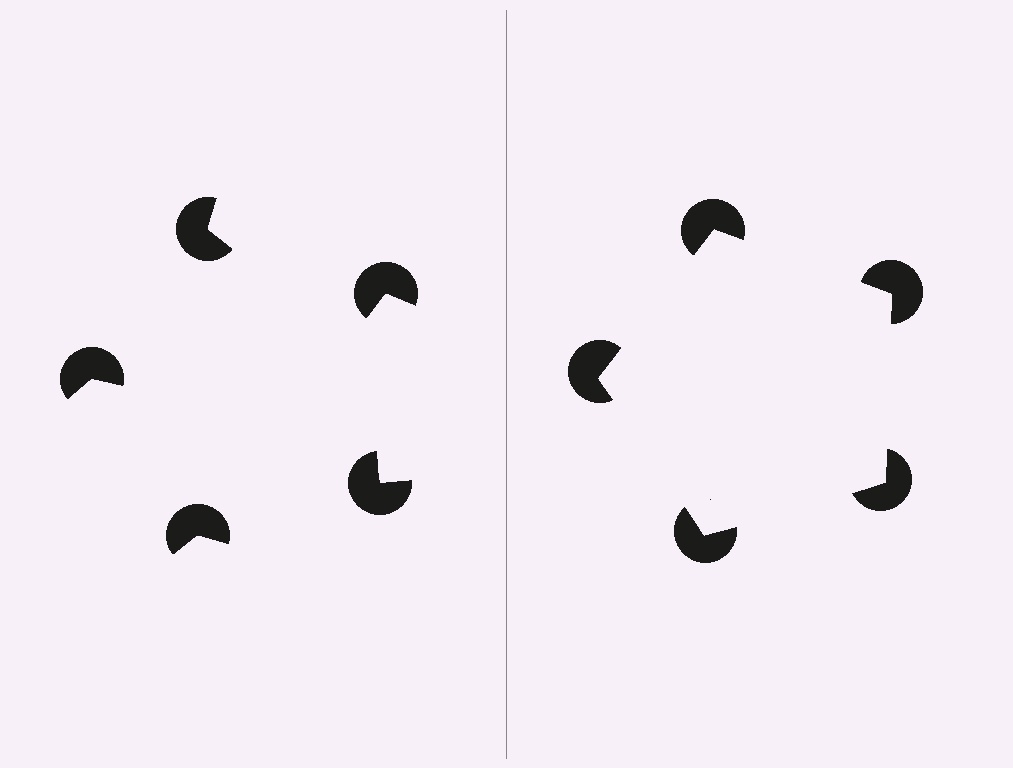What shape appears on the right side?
An illusory pentagon.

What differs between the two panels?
The pac-man discs are positioned identically on both sides; only the wedge orientations differ. On the right they align to a pentagon; on the left they are misaligned.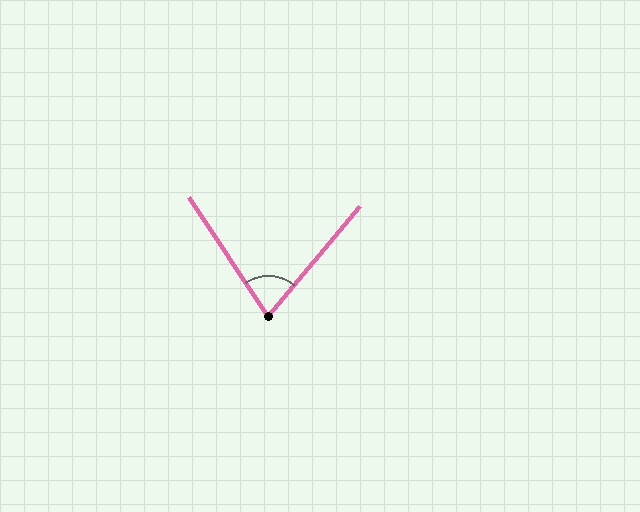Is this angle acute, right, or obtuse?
It is acute.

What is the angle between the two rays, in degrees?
Approximately 73 degrees.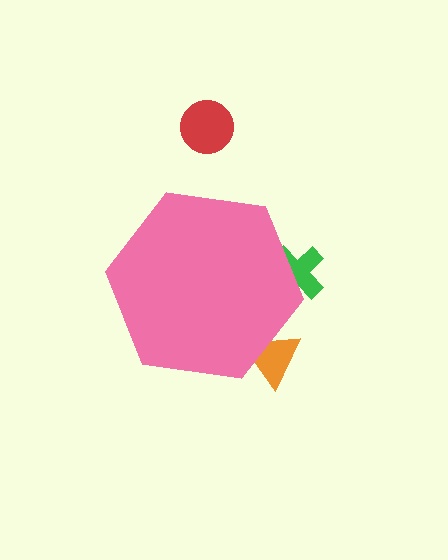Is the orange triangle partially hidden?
Yes, the orange triangle is partially hidden behind the pink hexagon.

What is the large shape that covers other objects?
A pink hexagon.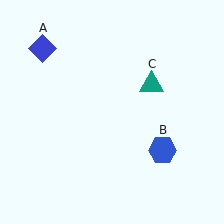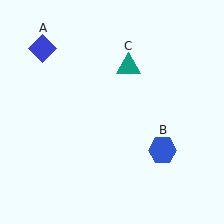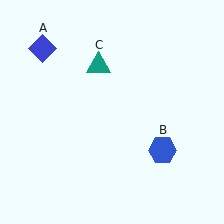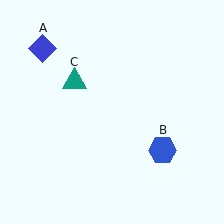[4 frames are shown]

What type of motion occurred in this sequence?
The teal triangle (object C) rotated counterclockwise around the center of the scene.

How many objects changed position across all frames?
1 object changed position: teal triangle (object C).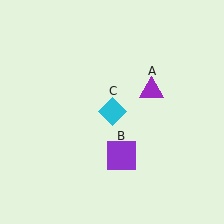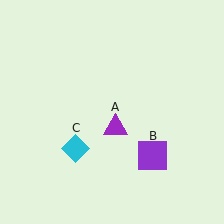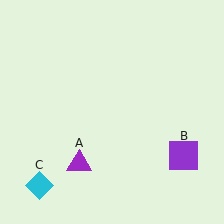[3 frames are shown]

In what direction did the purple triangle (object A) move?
The purple triangle (object A) moved down and to the left.